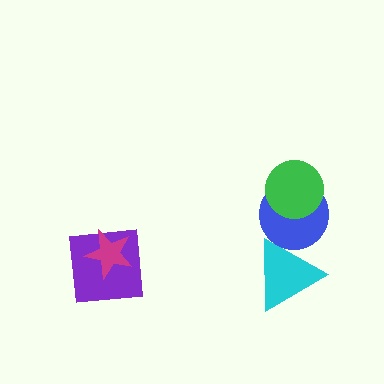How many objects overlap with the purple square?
1 object overlaps with the purple square.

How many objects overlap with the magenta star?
1 object overlaps with the magenta star.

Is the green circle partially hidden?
No, no other shape covers it.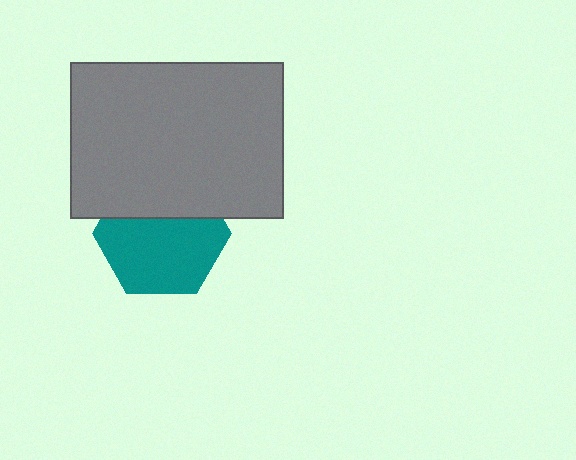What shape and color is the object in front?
The object in front is a gray rectangle.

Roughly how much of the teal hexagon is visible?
About half of it is visible (roughly 65%).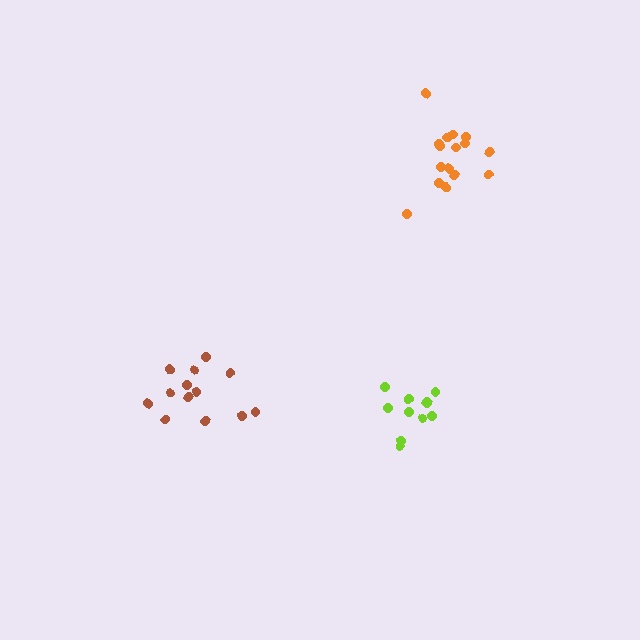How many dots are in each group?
Group 1: 11 dots, Group 2: 13 dots, Group 3: 16 dots (40 total).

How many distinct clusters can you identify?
There are 3 distinct clusters.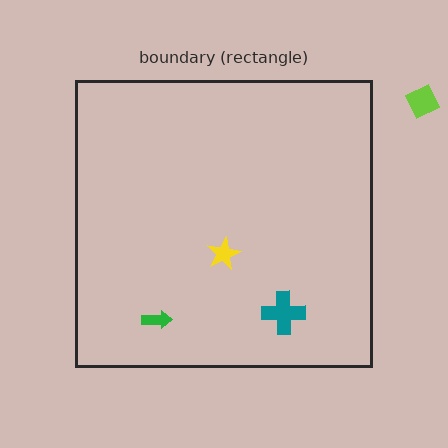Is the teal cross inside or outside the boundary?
Inside.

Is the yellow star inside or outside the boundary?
Inside.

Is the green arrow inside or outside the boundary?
Inside.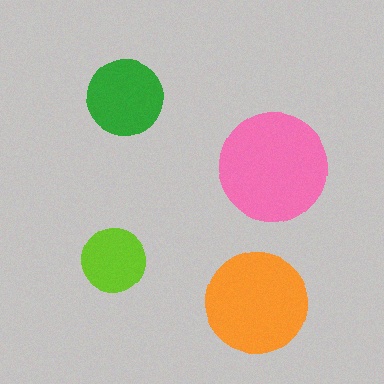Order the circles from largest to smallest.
the pink one, the orange one, the green one, the lime one.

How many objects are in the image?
There are 4 objects in the image.